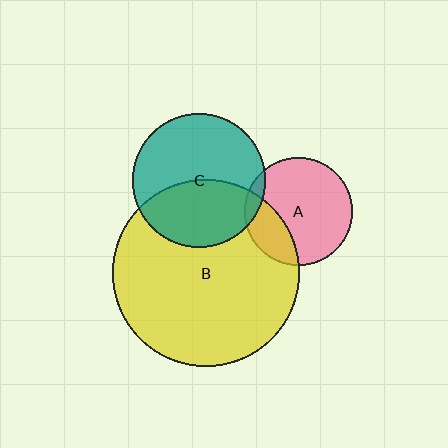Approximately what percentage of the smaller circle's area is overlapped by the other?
Approximately 45%.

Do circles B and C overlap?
Yes.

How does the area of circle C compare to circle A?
Approximately 1.5 times.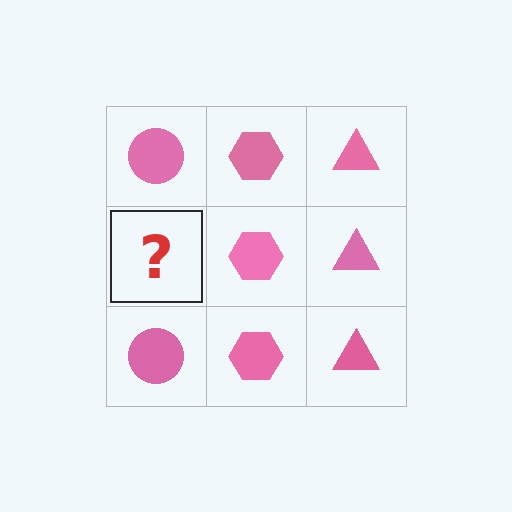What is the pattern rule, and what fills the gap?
The rule is that each column has a consistent shape. The gap should be filled with a pink circle.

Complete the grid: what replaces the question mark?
The question mark should be replaced with a pink circle.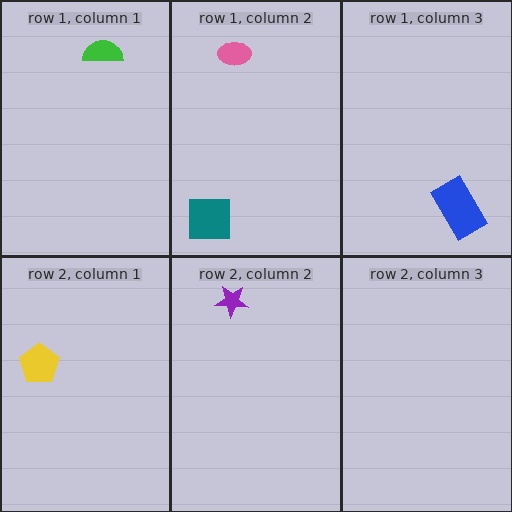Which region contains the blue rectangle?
The row 1, column 3 region.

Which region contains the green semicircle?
The row 1, column 1 region.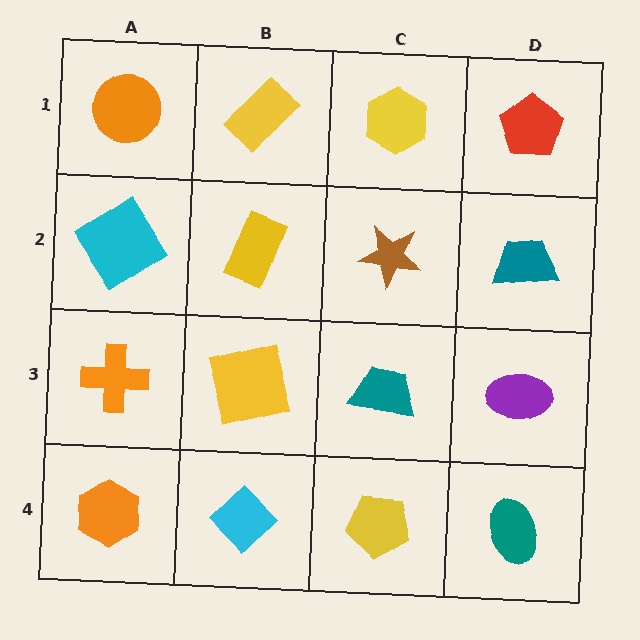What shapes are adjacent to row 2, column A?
An orange circle (row 1, column A), an orange cross (row 3, column A), a yellow rectangle (row 2, column B).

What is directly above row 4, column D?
A purple ellipse.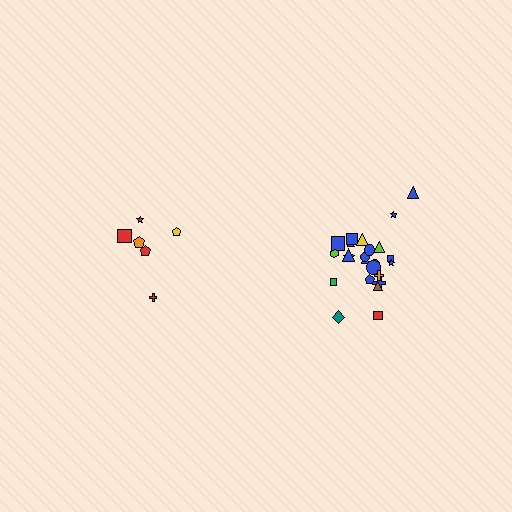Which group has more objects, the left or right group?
The right group.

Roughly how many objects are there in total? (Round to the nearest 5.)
Roughly 30 objects in total.